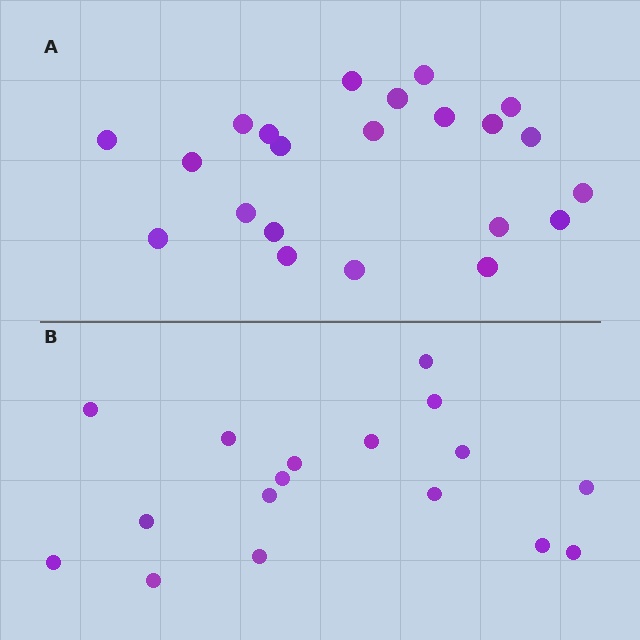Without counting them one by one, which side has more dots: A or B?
Region A (the top region) has more dots.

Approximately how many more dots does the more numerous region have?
Region A has about 5 more dots than region B.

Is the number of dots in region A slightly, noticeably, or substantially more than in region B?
Region A has noticeably more, but not dramatically so. The ratio is roughly 1.3 to 1.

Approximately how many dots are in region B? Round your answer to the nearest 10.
About 20 dots. (The exact count is 17, which rounds to 20.)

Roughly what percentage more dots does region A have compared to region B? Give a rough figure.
About 30% more.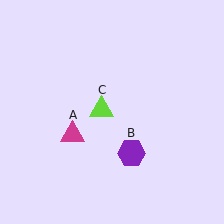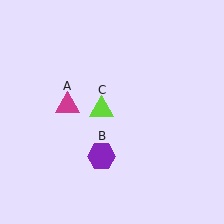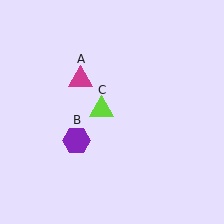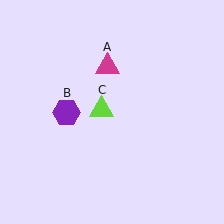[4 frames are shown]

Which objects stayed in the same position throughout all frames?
Lime triangle (object C) remained stationary.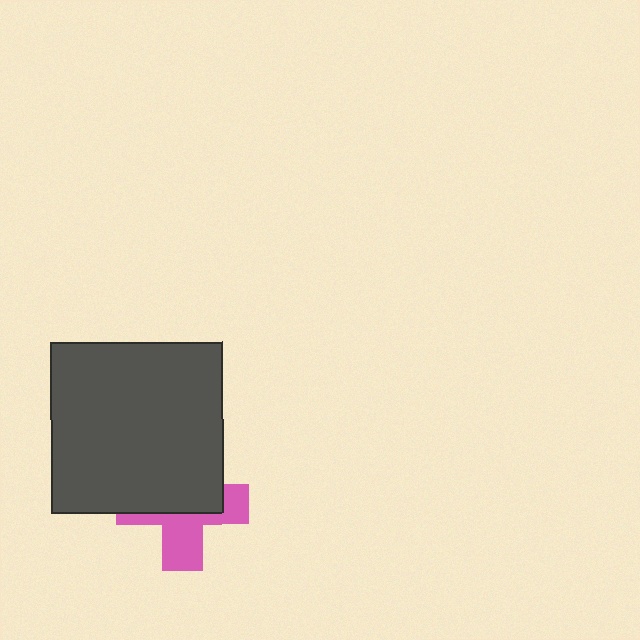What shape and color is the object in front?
The object in front is a dark gray square.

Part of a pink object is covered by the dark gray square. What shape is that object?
It is a cross.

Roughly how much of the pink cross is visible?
A small part of it is visible (roughly 43%).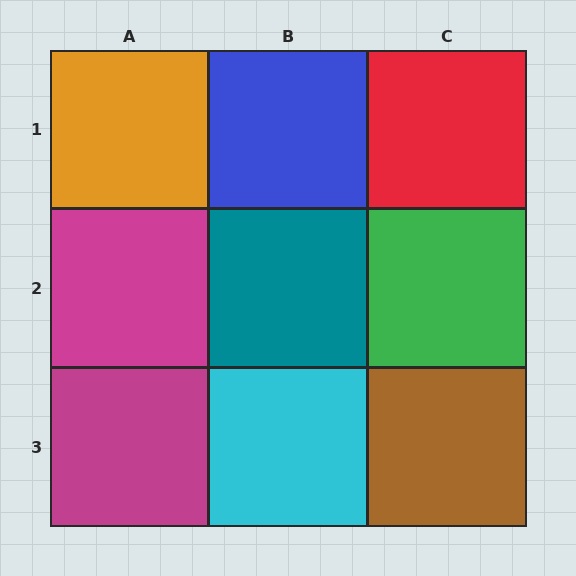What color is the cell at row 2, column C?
Green.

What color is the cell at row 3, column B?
Cyan.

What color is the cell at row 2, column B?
Teal.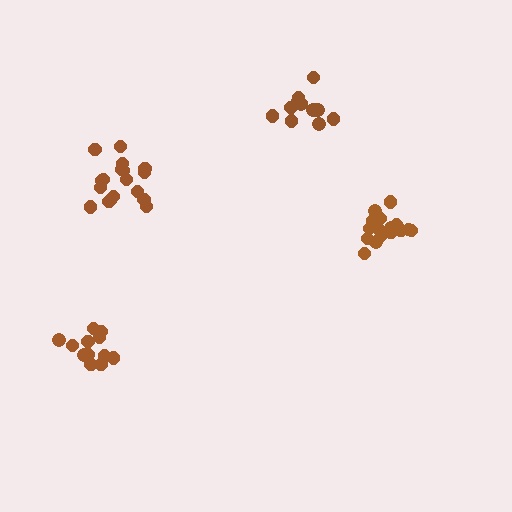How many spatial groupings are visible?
There are 4 spatial groupings.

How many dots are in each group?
Group 1: 18 dots, Group 2: 13 dots, Group 3: 12 dots, Group 4: 16 dots (59 total).